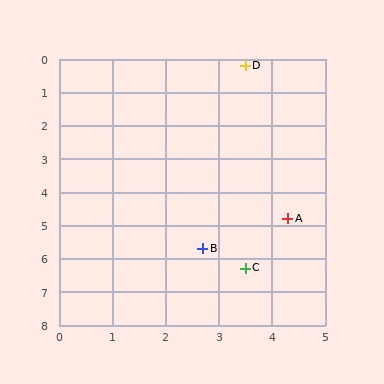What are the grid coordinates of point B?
Point B is at approximately (2.7, 5.7).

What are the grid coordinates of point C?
Point C is at approximately (3.5, 6.3).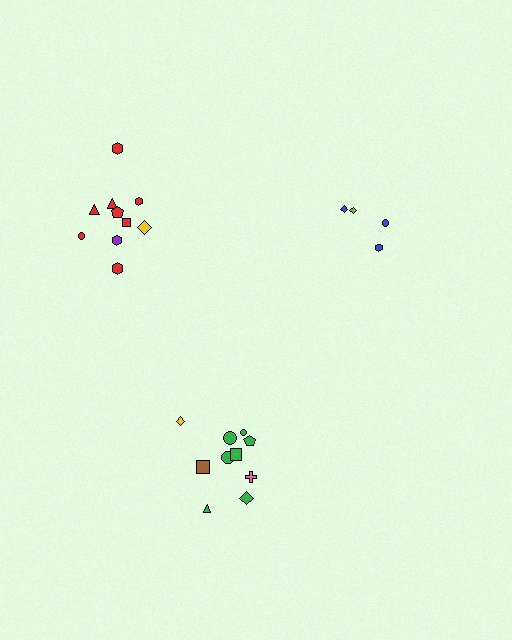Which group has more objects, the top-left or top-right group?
The top-left group.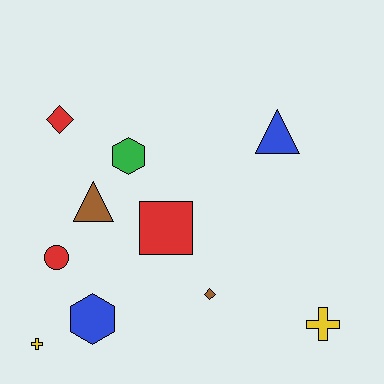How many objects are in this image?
There are 10 objects.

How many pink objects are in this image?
There are no pink objects.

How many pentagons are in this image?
There are no pentagons.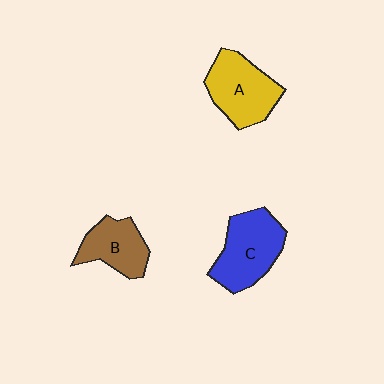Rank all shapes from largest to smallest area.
From largest to smallest: C (blue), A (yellow), B (brown).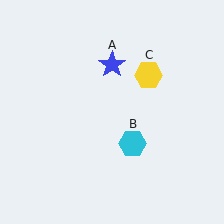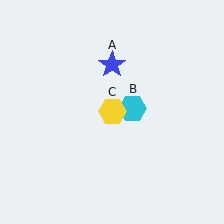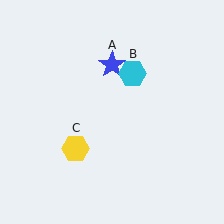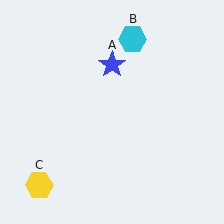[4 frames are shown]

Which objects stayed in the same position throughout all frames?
Blue star (object A) remained stationary.